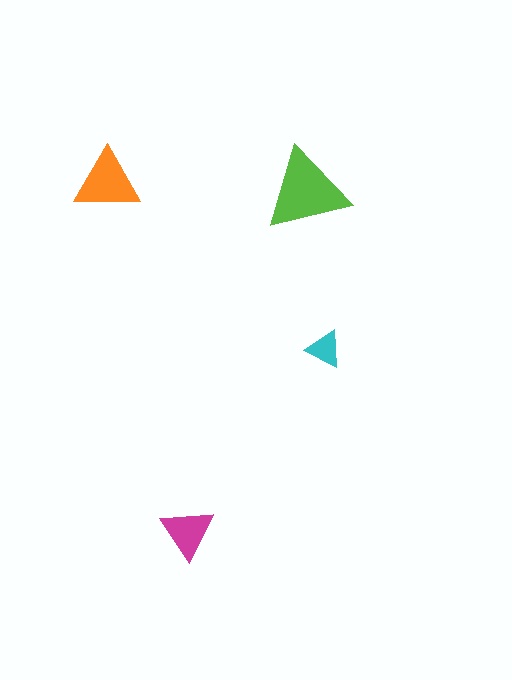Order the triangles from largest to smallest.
the lime one, the orange one, the magenta one, the cyan one.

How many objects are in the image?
There are 4 objects in the image.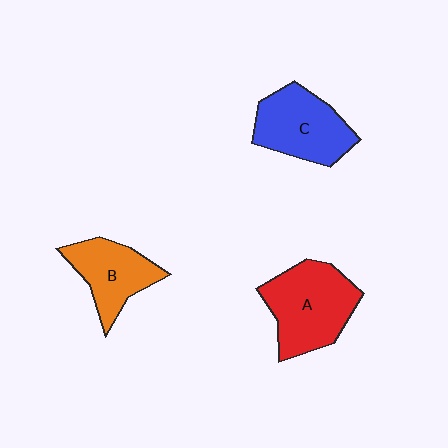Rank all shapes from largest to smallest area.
From largest to smallest: A (red), C (blue), B (orange).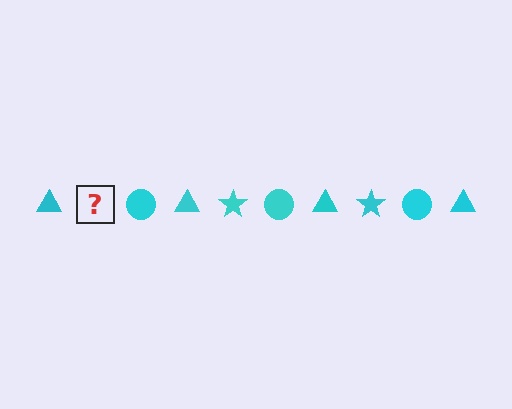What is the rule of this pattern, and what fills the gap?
The rule is that the pattern cycles through triangle, star, circle shapes in cyan. The gap should be filled with a cyan star.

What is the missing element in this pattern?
The missing element is a cyan star.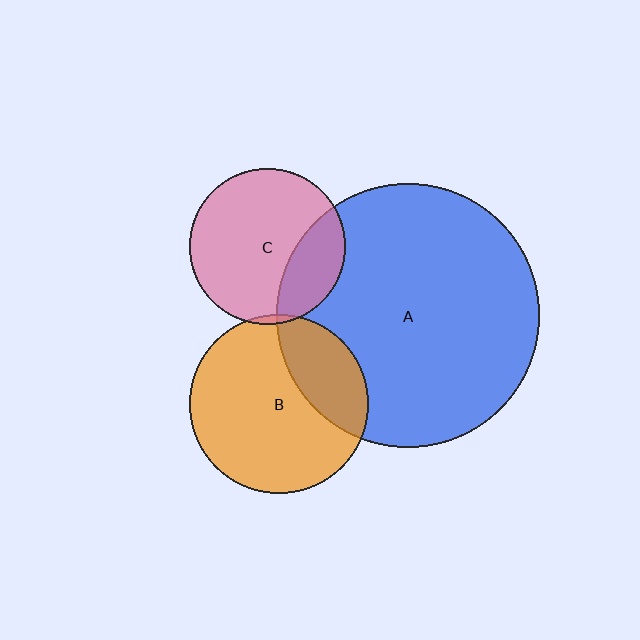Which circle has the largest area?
Circle A (blue).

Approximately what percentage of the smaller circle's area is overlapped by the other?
Approximately 5%.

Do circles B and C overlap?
Yes.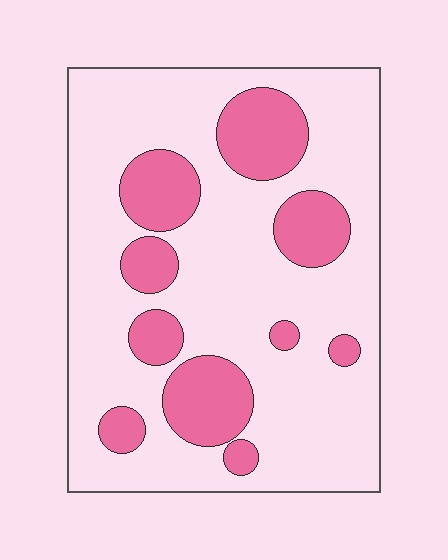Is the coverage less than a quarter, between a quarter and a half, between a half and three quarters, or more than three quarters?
Less than a quarter.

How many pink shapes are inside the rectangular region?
10.